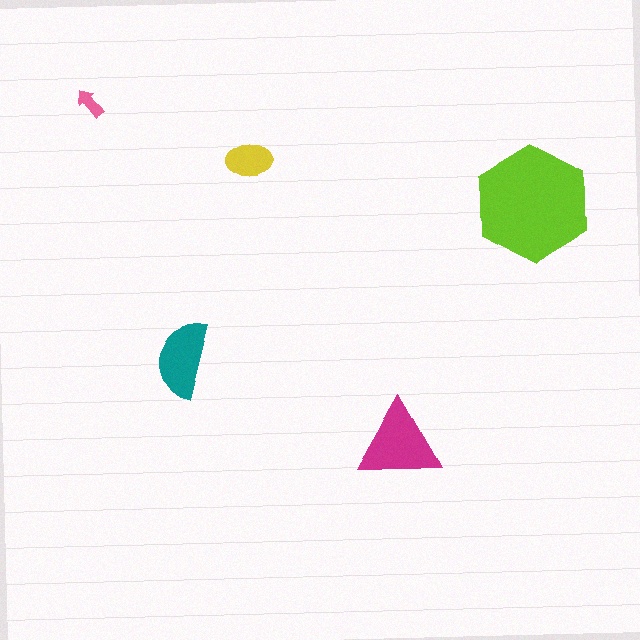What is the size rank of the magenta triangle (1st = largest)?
2nd.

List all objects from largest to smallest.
The lime hexagon, the magenta triangle, the teal semicircle, the yellow ellipse, the pink arrow.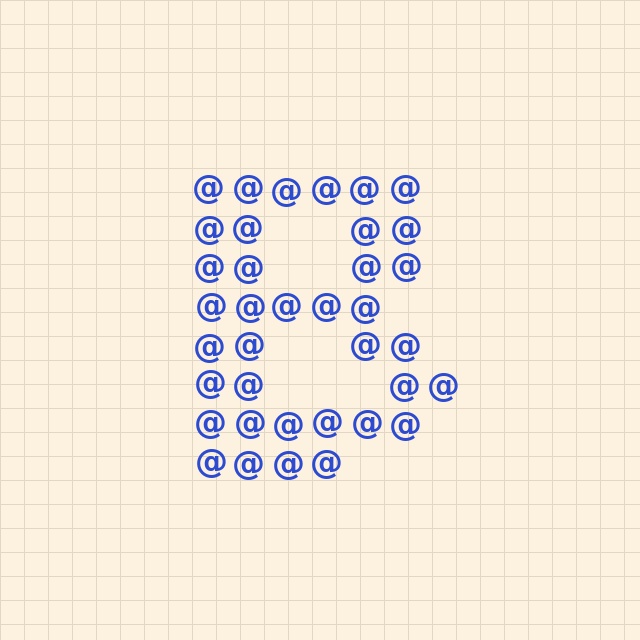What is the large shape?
The large shape is the letter B.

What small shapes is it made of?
It is made of small at signs.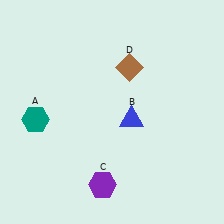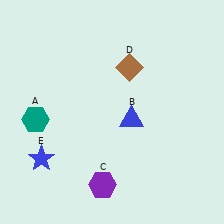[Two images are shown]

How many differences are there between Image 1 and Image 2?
There is 1 difference between the two images.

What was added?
A blue star (E) was added in Image 2.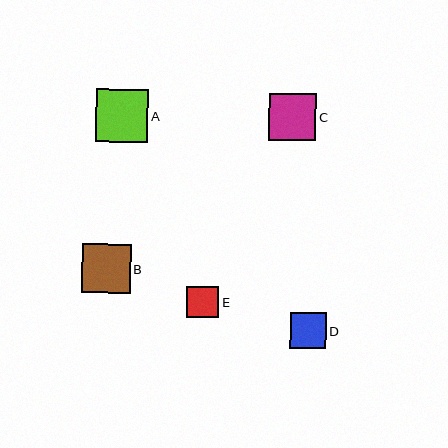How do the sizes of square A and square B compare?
Square A and square B are approximately the same size.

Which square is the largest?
Square A is the largest with a size of approximately 53 pixels.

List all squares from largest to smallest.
From largest to smallest: A, B, C, D, E.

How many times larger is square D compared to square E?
Square D is approximately 1.1 times the size of square E.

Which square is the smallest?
Square E is the smallest with a size of approximately 32 pixels.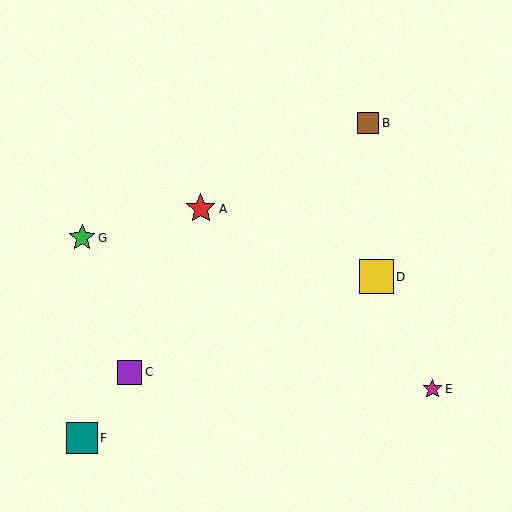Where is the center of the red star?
The center of the red star is at (201, 209).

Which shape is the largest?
The yellow square (labeled D) is the largest.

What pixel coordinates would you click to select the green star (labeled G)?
Click at (82, 238) to select the green star G.